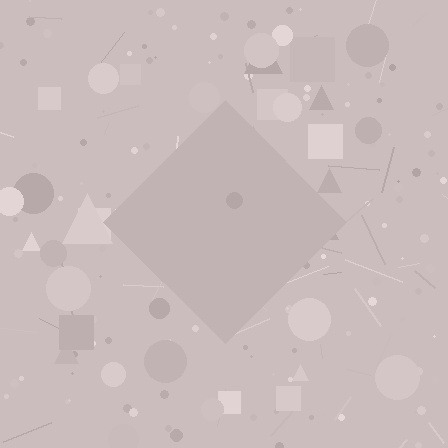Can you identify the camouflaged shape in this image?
The camouflaged shape is a diamond.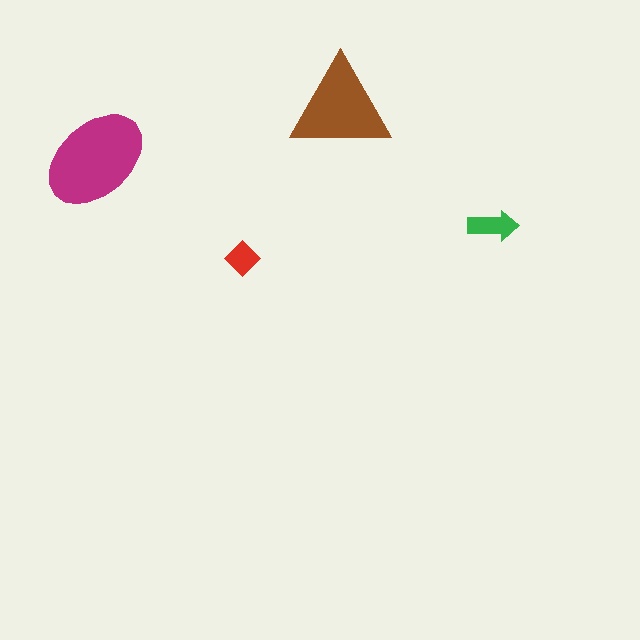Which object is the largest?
The magenta ellipse.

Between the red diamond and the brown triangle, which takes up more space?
The brown triangle.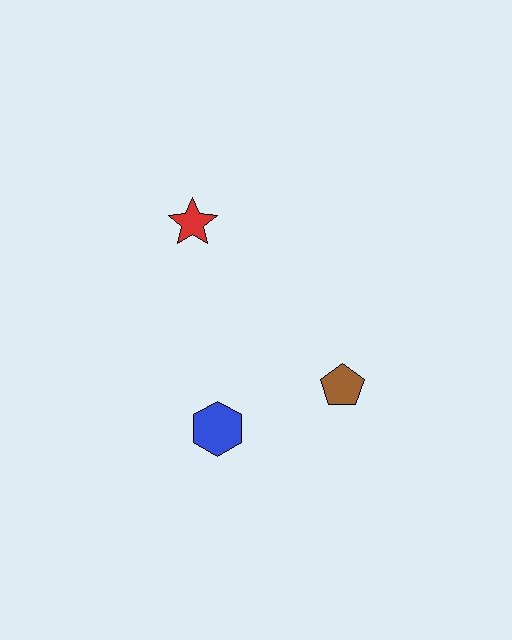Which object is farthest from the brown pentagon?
The red star is farthest from the brown pentagon.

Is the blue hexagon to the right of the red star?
Yes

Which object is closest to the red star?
The blue hexagon is closest to the red star.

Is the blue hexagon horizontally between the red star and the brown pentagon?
Yes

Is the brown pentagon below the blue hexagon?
No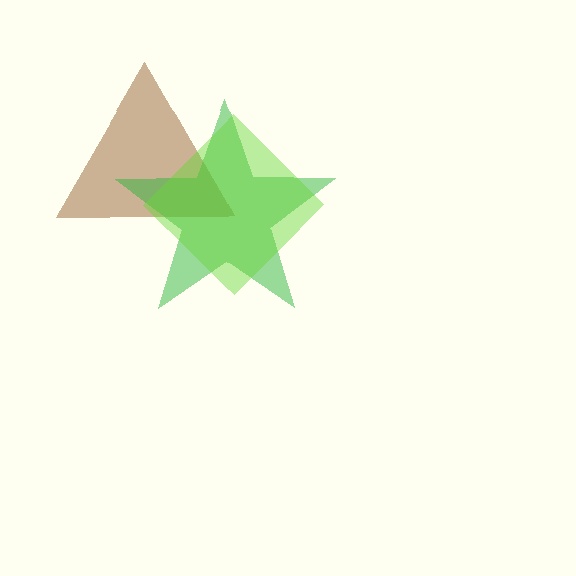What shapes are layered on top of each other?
The layered shapes are: a brown triangle, a green star, a lime diamond.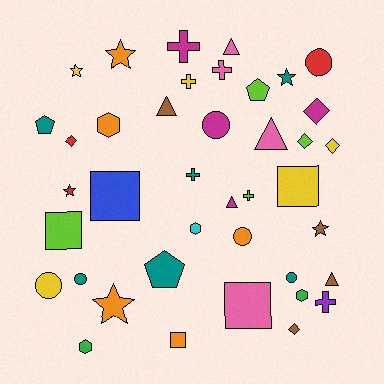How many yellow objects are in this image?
There are 5 yellow objects.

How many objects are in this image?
There are 40 objects.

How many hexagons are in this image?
There are 4 hexagons.